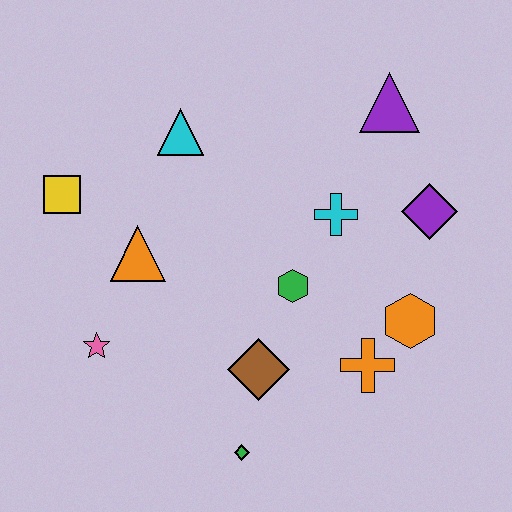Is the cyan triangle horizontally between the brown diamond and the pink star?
Yes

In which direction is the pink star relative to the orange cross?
The pink star is to the left of the orange cross.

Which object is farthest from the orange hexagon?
The yellow square is farthest from the orange hexagon.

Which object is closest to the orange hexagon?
The orange cross is closest to the orange hexagon.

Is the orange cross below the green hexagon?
Yes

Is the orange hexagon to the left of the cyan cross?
No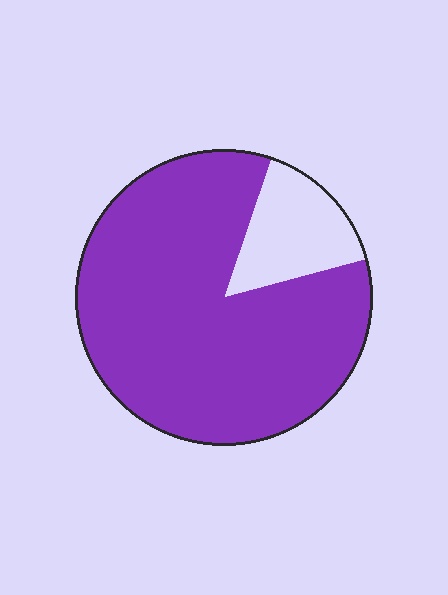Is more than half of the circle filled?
Yes.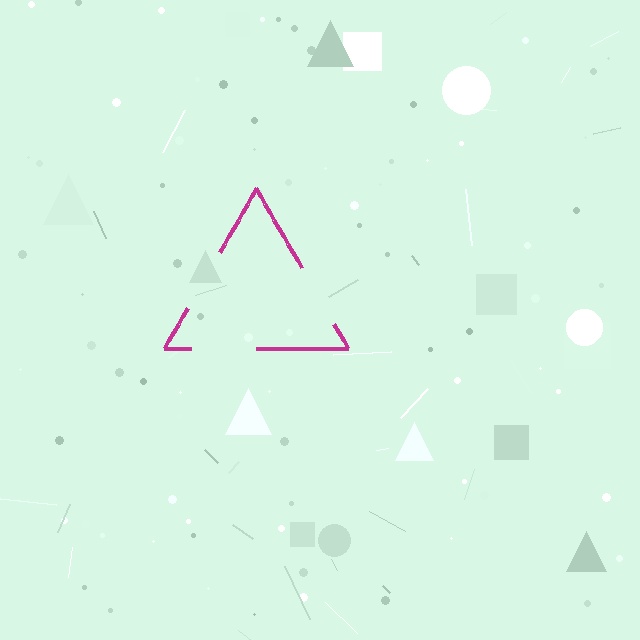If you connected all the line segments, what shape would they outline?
They would outline a triangle.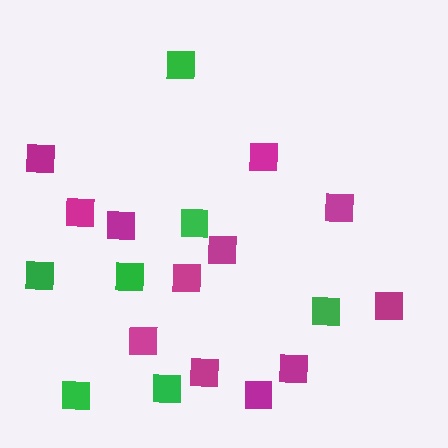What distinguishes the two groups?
There are 2 groups: one group of green squares (7) and one group of magenta squares (12).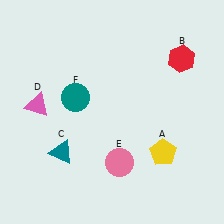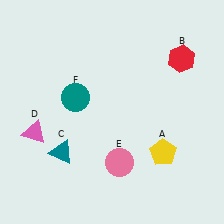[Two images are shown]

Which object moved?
The pink triangle (D) moved down.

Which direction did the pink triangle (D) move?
The pink triangle (D) moved down.